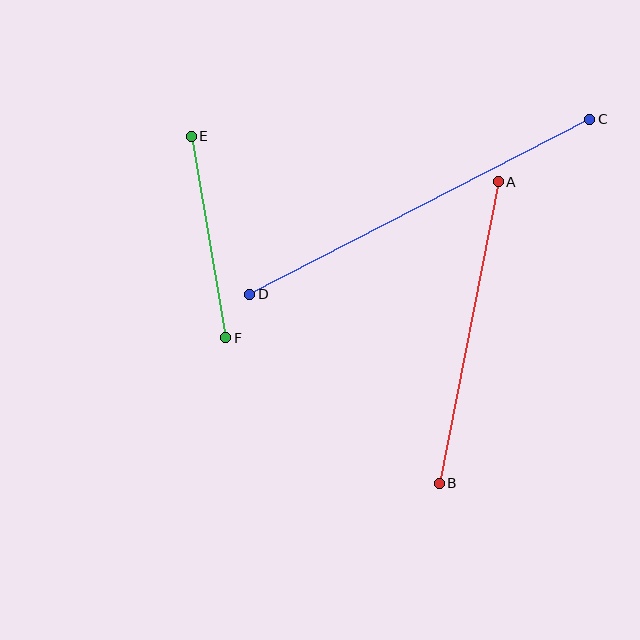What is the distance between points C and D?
The distance is approximately 383 pixels.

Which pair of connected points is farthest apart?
Points C and D are farthest apart.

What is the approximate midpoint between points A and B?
The midpoint is at approximately (469, 333) pixels.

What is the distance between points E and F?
The distance is approximately 204 pixels.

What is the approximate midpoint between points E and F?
The midpoint is at approximately (208, 237) pixels.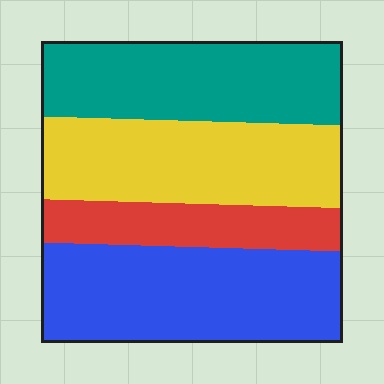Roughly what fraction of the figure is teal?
Teal takes up about one quarter (1/4) of the figure.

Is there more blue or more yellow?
Blue.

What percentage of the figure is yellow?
Yellow covers about 25% of the figure.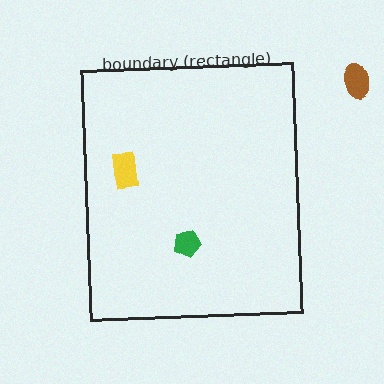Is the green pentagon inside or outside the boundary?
Inside.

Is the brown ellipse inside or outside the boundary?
Outside.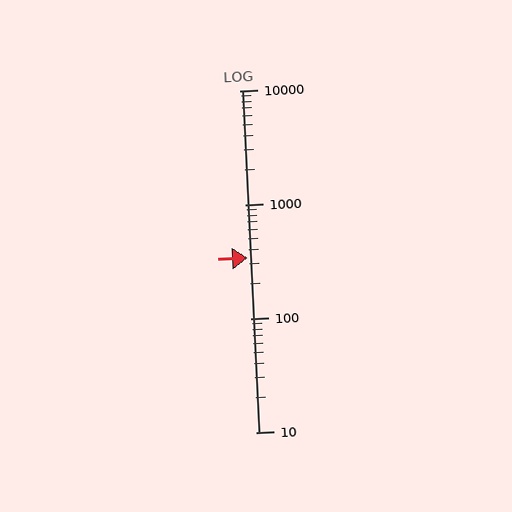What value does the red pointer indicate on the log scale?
The pointer indicates approximately 340.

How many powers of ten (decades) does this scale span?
The scale spans 3 decades, from 10 to 10000.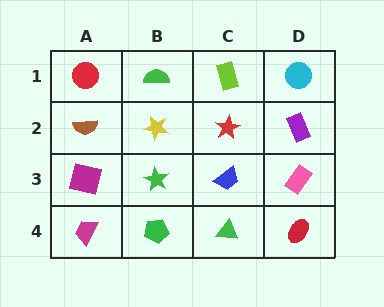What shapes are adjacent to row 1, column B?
A yellow star (row 2, column B), a red circle (row 1, column A), a lime rectangle (row 1, column C).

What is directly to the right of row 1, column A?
A green semicircle.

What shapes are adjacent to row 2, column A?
A red circle (row 1, column A), a magenta square (row 3, column A), a yellow star (row 2, column B).